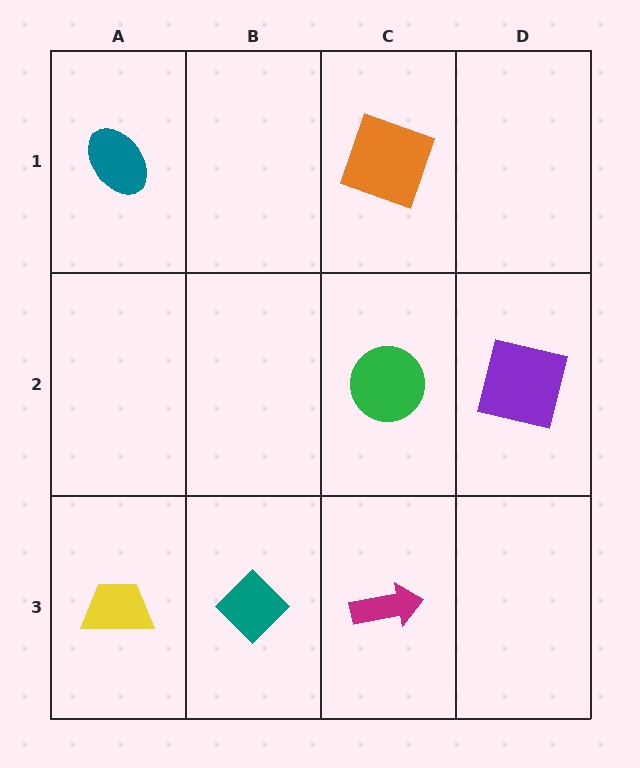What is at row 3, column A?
A yellow trapezoid.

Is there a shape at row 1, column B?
No, that cell is empty.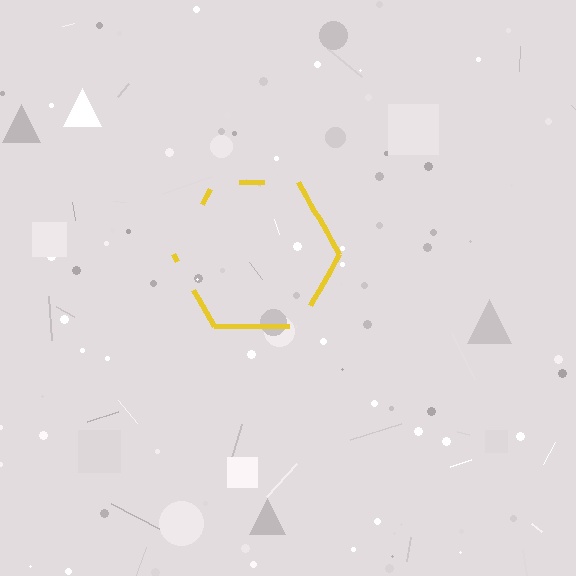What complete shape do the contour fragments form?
The contour fragments form a hexagon.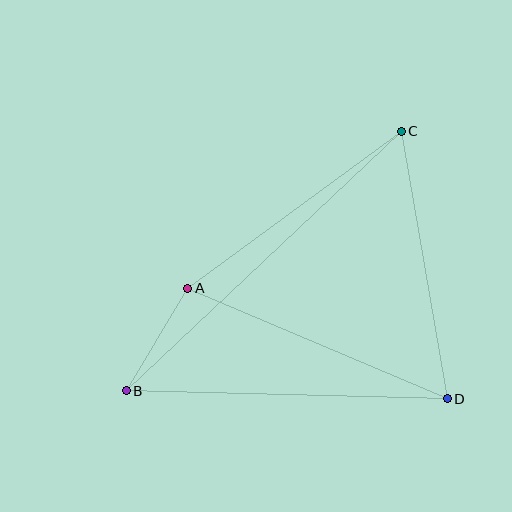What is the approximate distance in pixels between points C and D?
The distance between C and D is approximately 271 pixels.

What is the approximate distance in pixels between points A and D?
The distance between A and D is approximately 282 pixels.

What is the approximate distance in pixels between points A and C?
The distance between A and C is approximately 265 pixels.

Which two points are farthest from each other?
Points B and C are farthest from each other.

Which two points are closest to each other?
Points A and B are closest to each other.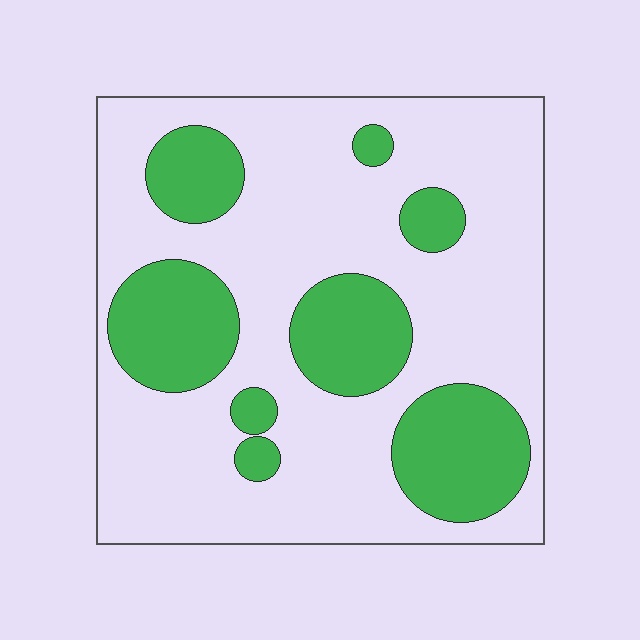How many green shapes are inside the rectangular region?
8.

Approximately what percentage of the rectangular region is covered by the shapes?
Approximately 30%.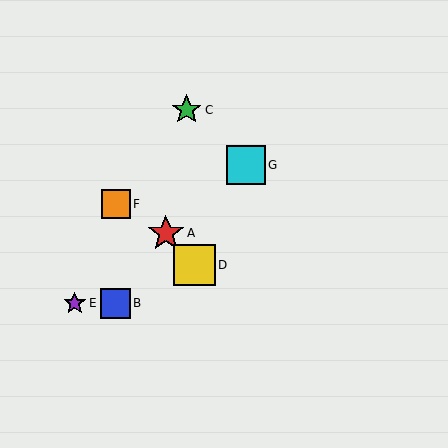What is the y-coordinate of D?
Object D is at y≈265.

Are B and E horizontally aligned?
Yes, both are at y≈303.